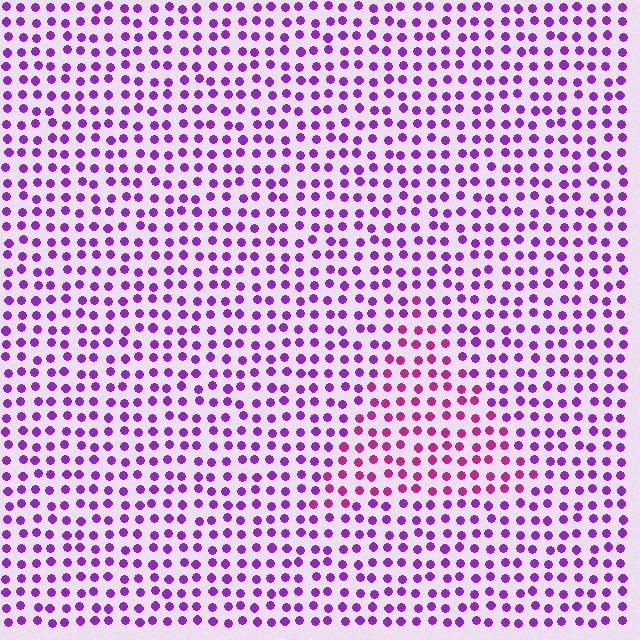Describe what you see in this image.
The image is filled with small purple elements in a uniform arrangement. A triangle-shaped region is visible where the elements are tinted to a slightly different hue, forming a subtle color boundary.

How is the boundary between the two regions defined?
The boundary is defined purely by a slight shift in hue (about 38 degrees). Spacing, size, and orientation are identical on both sides.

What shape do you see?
I see a triangle.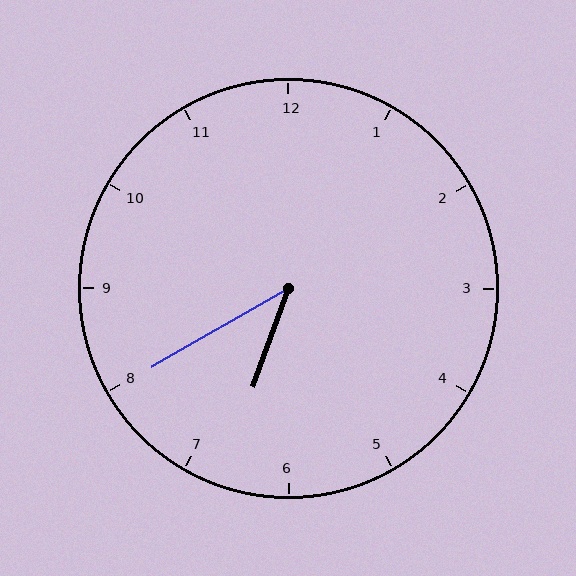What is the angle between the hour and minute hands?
Approximately 40 degrees.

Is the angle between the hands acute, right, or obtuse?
It is acute.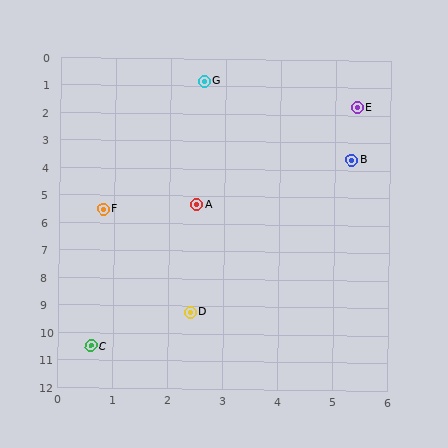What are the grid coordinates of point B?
Point B is at approximately (5.3, 3.6).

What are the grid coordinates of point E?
Point E is at approximately (5.4, 1.7).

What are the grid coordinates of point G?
Point G is at approximately (2.6, 0.8).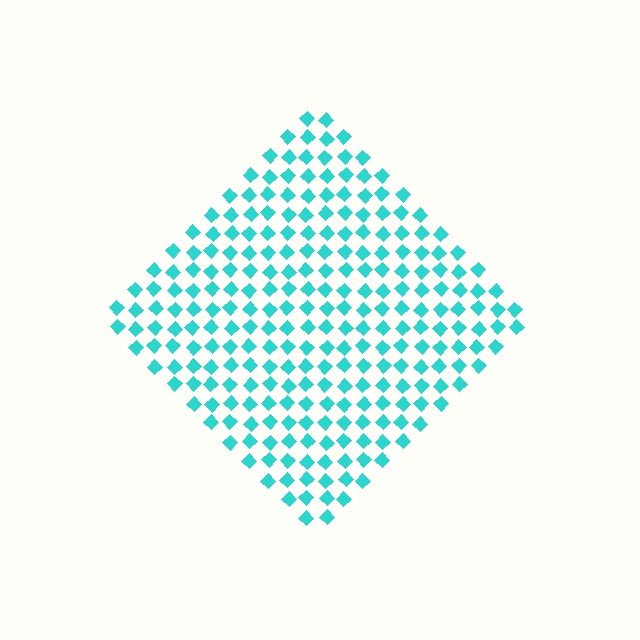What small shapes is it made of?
It is made of small diamonds.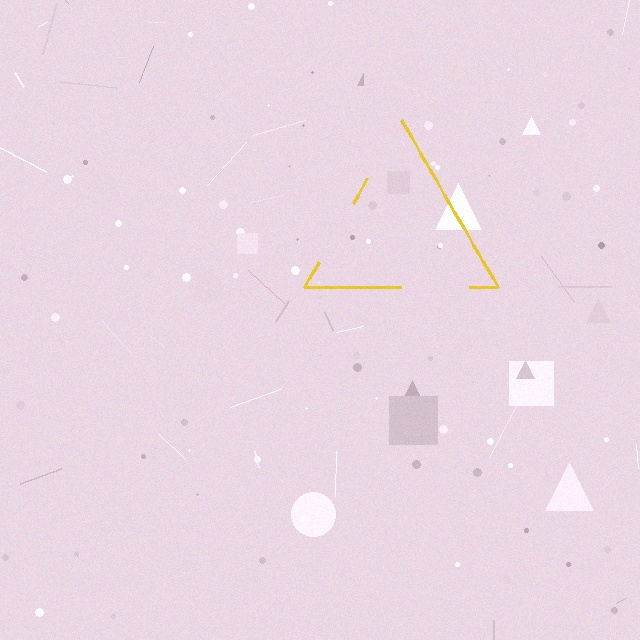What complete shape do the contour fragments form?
The contour fragments form a triangle.